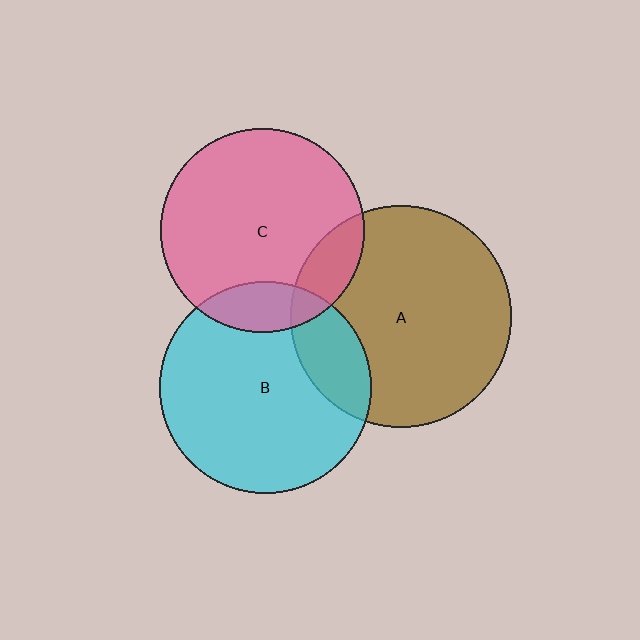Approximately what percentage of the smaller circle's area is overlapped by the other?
Approximately 20%.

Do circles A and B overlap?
Yes.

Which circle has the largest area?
Circle A (brown).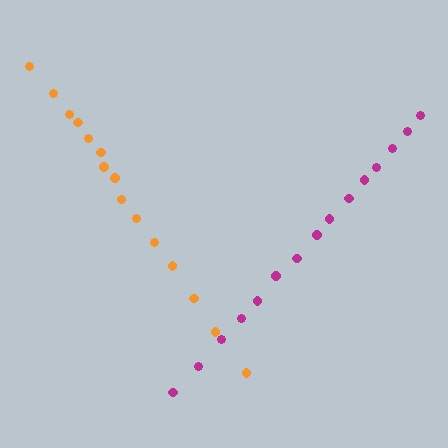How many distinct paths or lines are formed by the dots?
There are 2 distinct paths.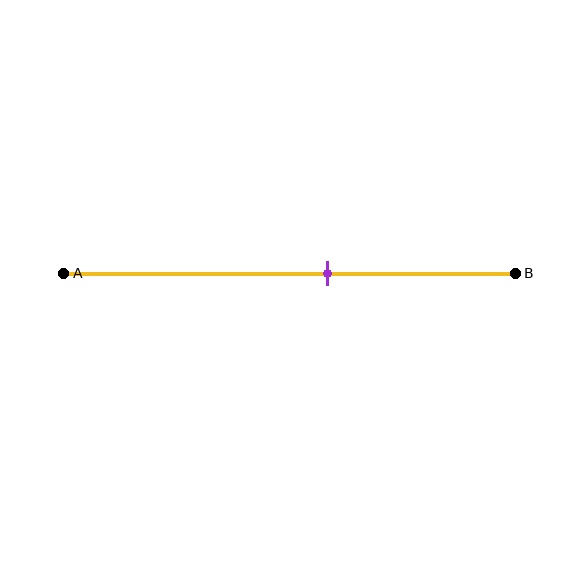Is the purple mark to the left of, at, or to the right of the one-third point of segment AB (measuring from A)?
The purple mark is to the right of the one-third point of segment AB.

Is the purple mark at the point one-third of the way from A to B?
No, the mark is at about 60% from A, not at the 33% one-third point.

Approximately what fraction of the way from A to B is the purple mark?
The purple mark is approximately 60% of the way from A to B.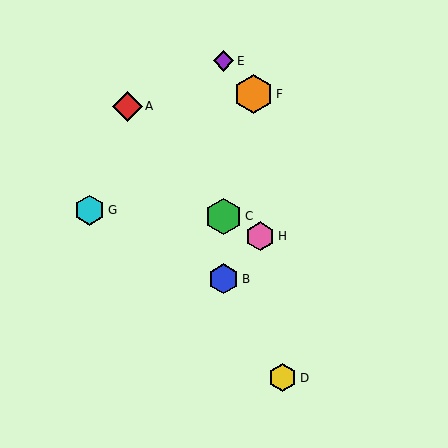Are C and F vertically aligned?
No, C is at x≈223 and F is at x≈254.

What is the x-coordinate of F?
Object F is at x≈254.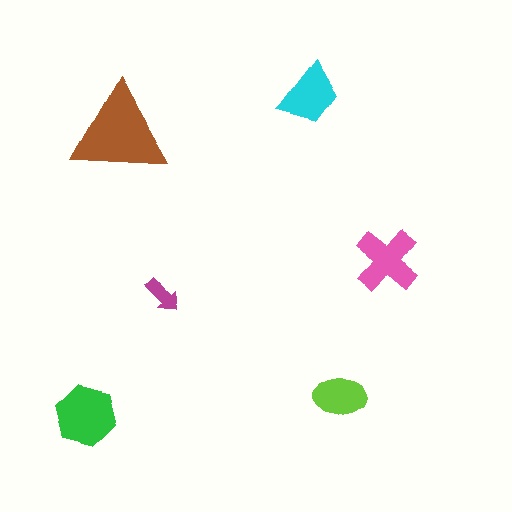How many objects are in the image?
There are 6 objects in the image.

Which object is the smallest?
The magenta arrow.